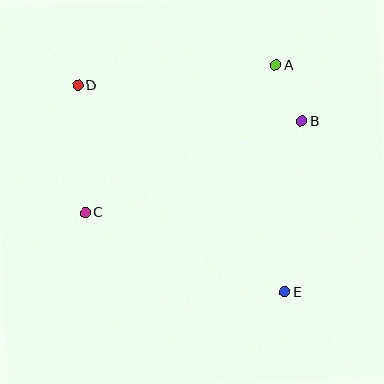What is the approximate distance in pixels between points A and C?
The distance between A and C is approximately 241 pixels.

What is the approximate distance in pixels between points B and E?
The distance between B and E is approximately 172 pixels.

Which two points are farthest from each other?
Points D and E are farthest from each other.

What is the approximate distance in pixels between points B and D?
The distance between B and D is approximately 227 pixels.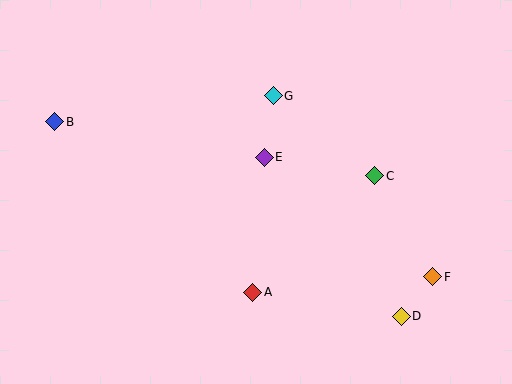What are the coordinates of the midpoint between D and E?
The midpoint between D and E is at (333, 237).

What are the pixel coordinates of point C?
Point C is at (375, 176).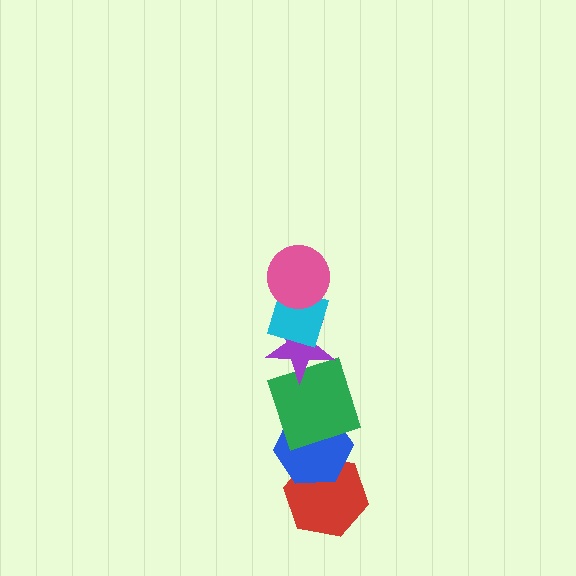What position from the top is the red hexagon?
The red hexagon is 6th from the top.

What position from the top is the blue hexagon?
The blue hexagon is 5th from the top.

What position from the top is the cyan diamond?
The cyan diamond is 2nd from the top.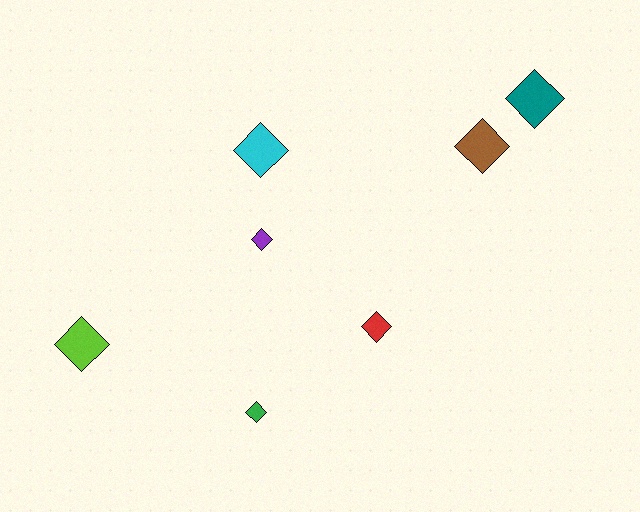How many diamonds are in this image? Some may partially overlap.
There are 7 diamonds.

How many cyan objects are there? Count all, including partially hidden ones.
There is 1 cyan object.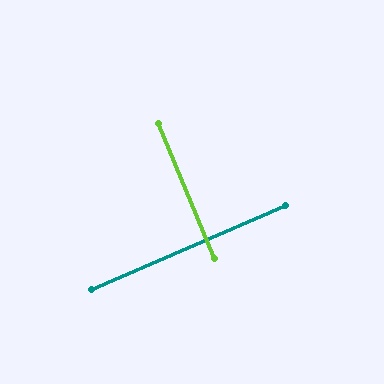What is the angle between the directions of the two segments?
Approximately 89 degrees.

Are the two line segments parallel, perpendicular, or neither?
Perpendicular — they meet at approximately 89°.